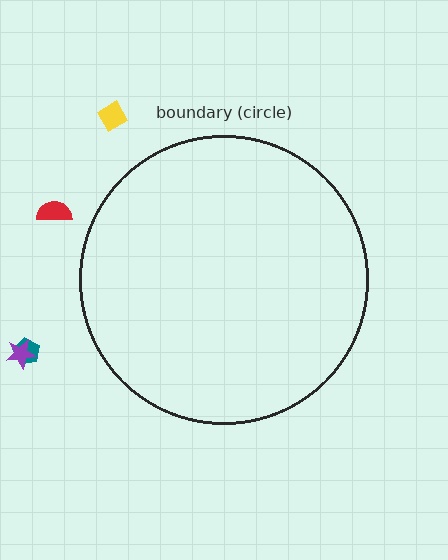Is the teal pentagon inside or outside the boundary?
Outside.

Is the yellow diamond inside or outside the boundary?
Outside.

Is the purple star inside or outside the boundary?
Outside.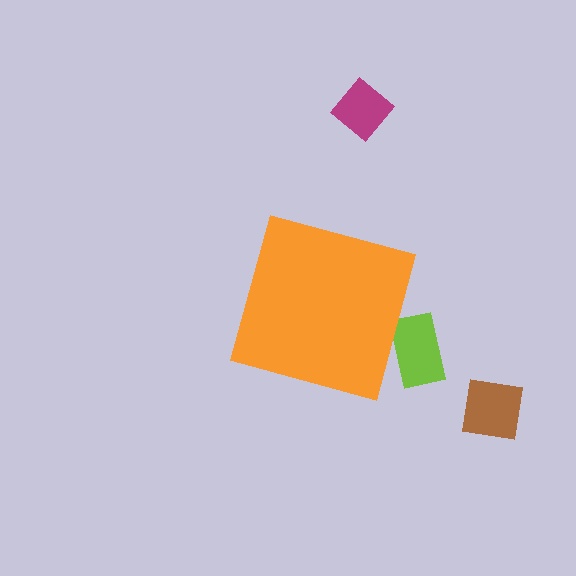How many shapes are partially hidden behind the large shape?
1 shape is partially hidden.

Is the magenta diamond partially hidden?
No, the magenta diamond is fully visible.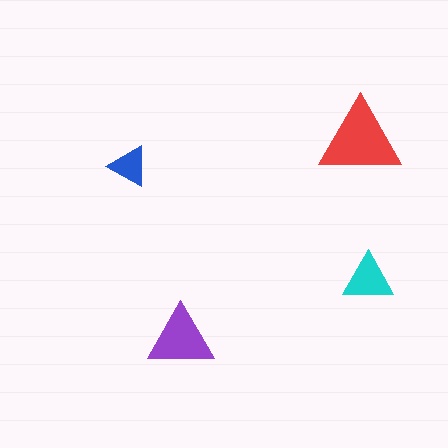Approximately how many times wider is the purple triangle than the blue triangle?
About 1.5 times wider.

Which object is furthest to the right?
The cyan triangle is rightmost.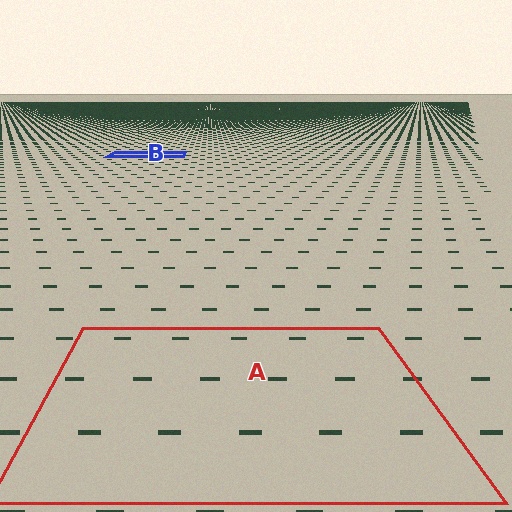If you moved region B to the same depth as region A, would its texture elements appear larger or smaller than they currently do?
They would appear larger. At a closer depth, the same texture elements are projected at a bigger on-screen size.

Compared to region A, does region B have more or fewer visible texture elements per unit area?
Region B has more texture elements per unit area — they are packed more densely because it is farther away.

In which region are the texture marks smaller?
The texture marks are smaller in region B, because it is farther away.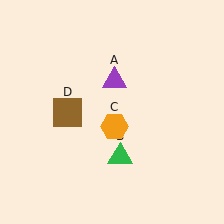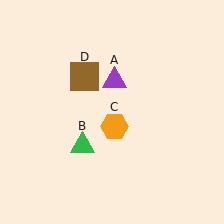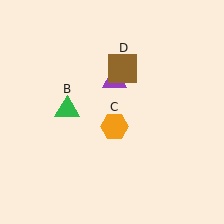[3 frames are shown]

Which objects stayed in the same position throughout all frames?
Purple triangle (object A) and orange hexagon (object C) remained stationary.